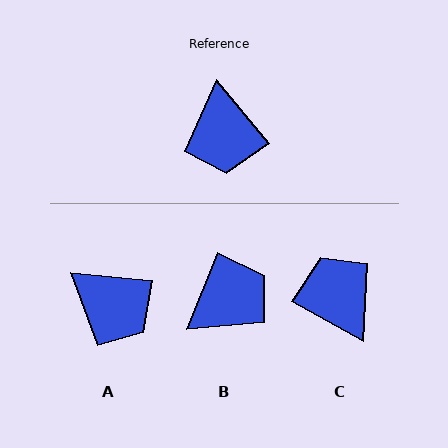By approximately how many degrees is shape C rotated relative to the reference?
Approximately 159 degrees clockwise.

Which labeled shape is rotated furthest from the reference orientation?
C, about 159 degrees away.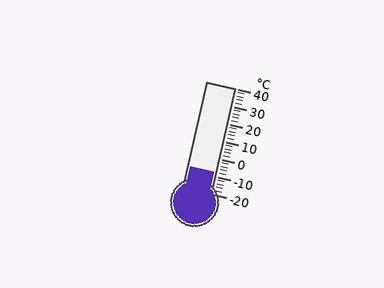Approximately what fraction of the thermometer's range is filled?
The thermometer is filled to approximately 20% of its range.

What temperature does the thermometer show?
The thermometer shows approximately -8°C.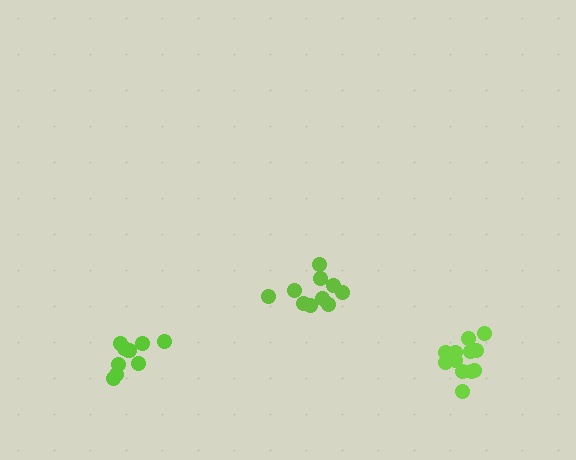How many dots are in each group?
Group 1: 10 dots, Group 2: 10 dots, Group 3: 12 dots (32 total).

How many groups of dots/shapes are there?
There are 3 groups.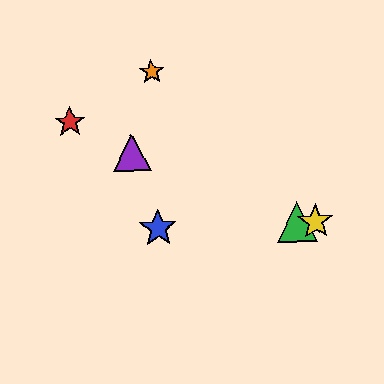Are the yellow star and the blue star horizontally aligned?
Yes, both are at y≈221.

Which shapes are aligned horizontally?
The blue star, the green triangle, the yellow star are aligned horizontally.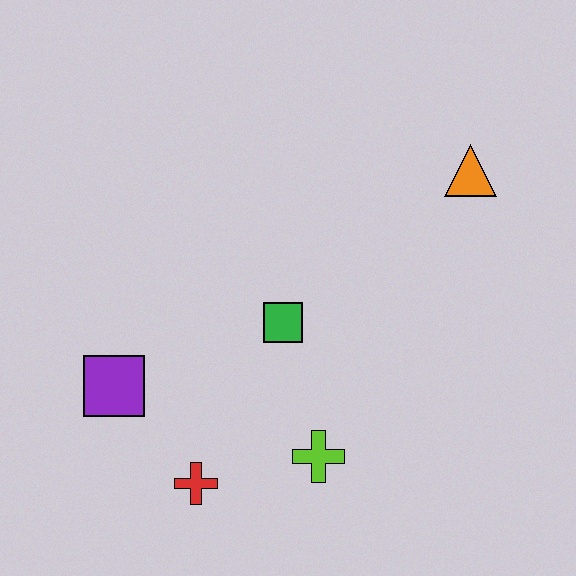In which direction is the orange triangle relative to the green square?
The orange triangle is to the right of the green square.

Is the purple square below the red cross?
No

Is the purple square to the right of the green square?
No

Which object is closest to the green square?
The lime cross is closest to the green square.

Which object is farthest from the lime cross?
The orange triangle is farthest from the lime cross.